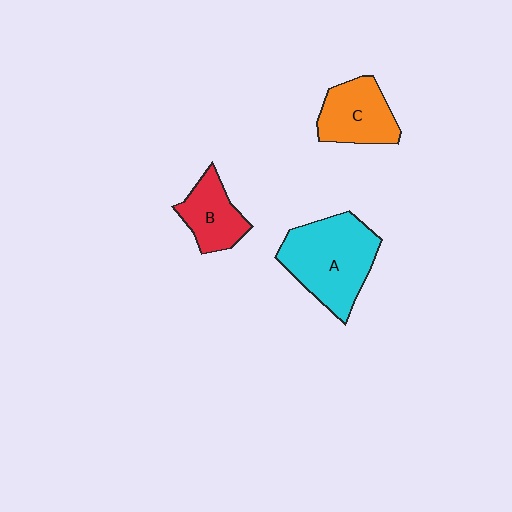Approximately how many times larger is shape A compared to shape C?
Approximately 1.6 times.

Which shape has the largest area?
Shape A (cyan).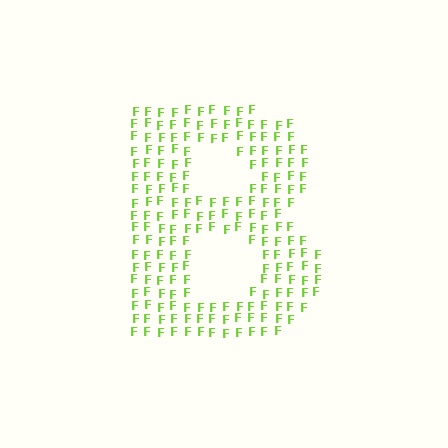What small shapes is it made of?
It is made of small letter F's.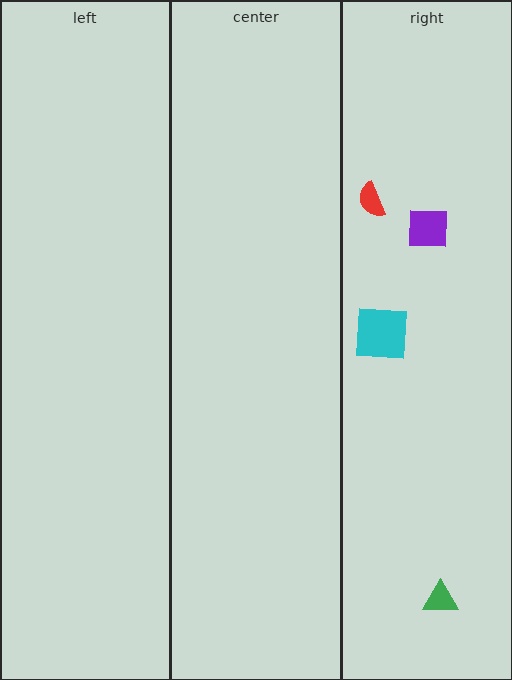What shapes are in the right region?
The purple square, the red semicircle, the green triangle, the cyan square.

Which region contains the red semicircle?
The right region.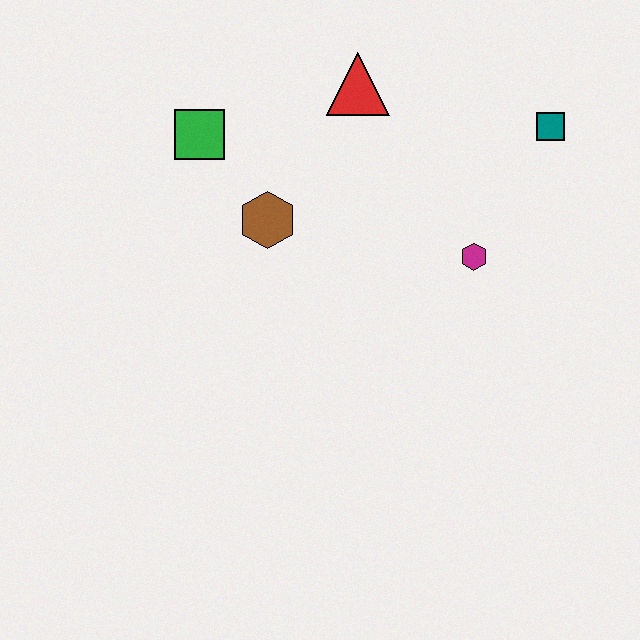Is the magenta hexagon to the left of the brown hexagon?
No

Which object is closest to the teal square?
The magenta hexagon is closest to the teal square.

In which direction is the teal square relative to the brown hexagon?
The teal square is to the right of the brown hexagon.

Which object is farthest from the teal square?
The green square is farthest from the teal square.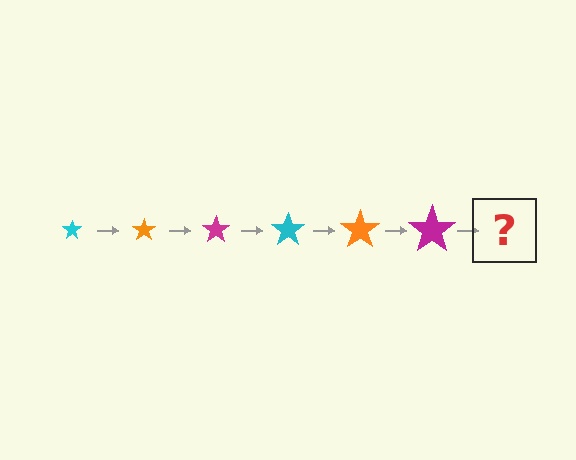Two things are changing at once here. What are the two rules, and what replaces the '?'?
The two rules are that the star grows larger each step and the color cycles through cyan, orange, and magenta. The '?' should be a cyan star, larger than the previous one.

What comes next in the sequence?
The next element should be a cyan star, larger than the previous one.